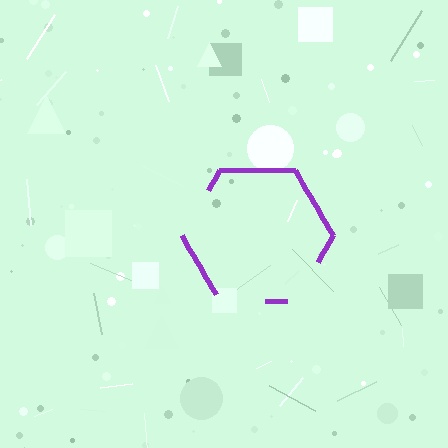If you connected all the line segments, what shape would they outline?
They would outline a hexagon.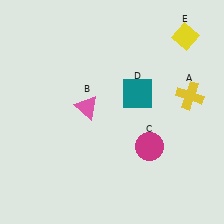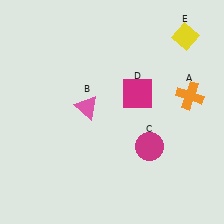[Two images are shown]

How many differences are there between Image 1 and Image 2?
There are 2 differences between the two images.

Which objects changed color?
A changed from yellow to orange. D changed from teal to magenta.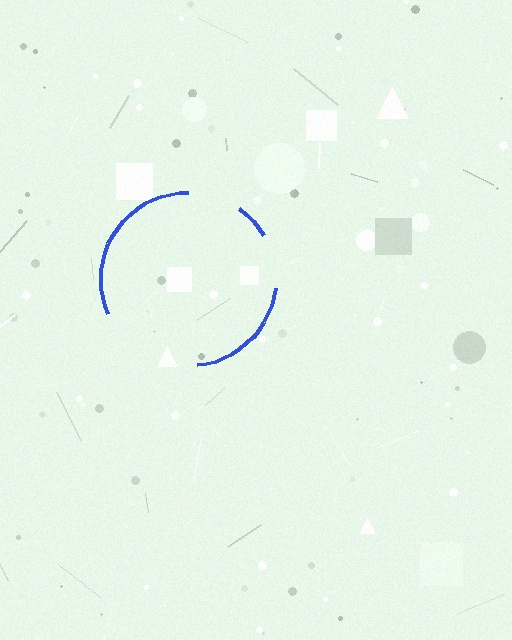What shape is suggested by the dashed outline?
The dashed outline suggests a circle.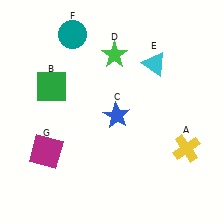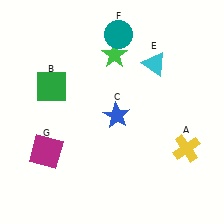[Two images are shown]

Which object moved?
The teal circle (F) moved right.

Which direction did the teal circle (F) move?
The teal circle (F) moved right.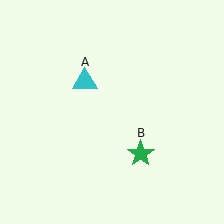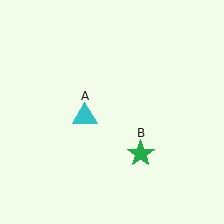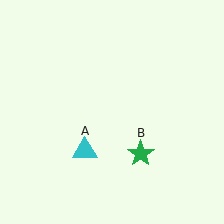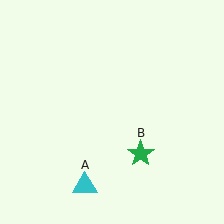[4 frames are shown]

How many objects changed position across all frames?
1 object changed position: cyan triangle (object A).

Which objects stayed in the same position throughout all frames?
Green star (object B) remained stationary.